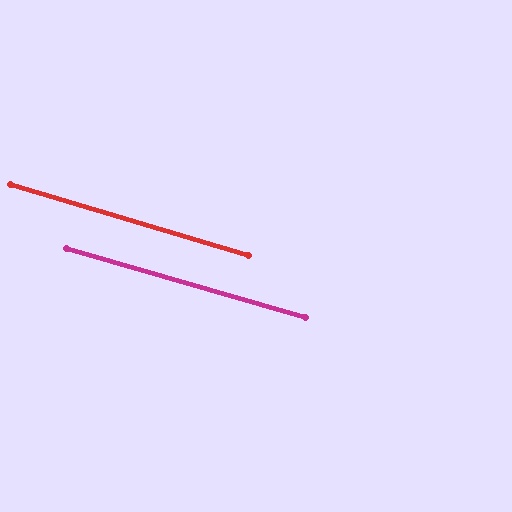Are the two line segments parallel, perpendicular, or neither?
Parallel — their directions differ by only 0.3°.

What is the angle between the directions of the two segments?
Approximately 0 degrees.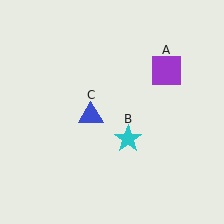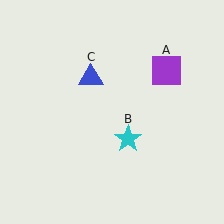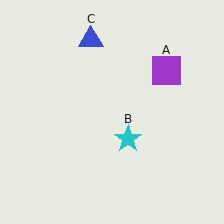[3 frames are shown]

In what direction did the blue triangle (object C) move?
The blue triangle (object C) moved up.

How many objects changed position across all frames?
1 object changed position: blue triangle (object C).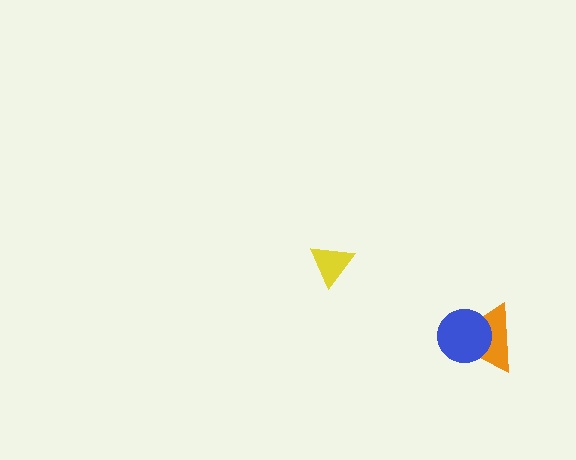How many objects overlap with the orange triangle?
1 object overlaps with the orange triangle.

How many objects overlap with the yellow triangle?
0 objects overlap with the yellow triangle.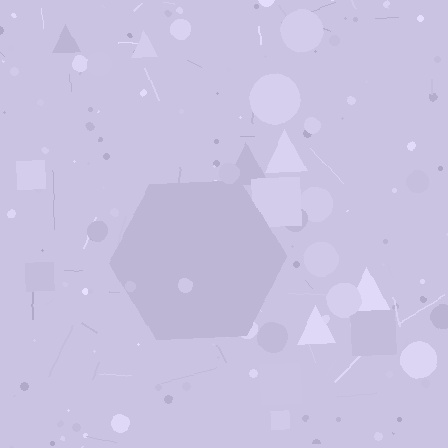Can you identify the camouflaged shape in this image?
The camouflaged shape is a hexagon.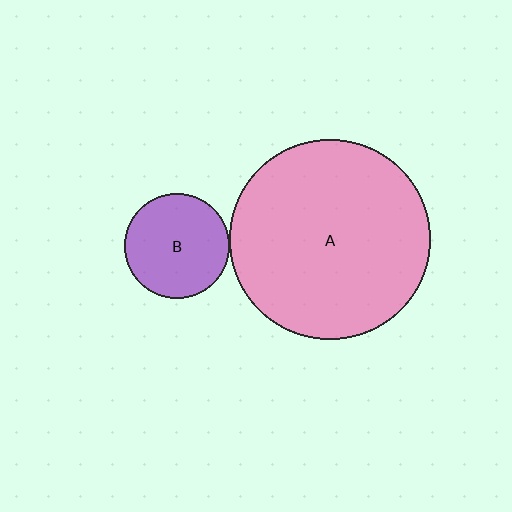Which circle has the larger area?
Circle A (pink).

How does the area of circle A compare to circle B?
Approximately 3.6 times.